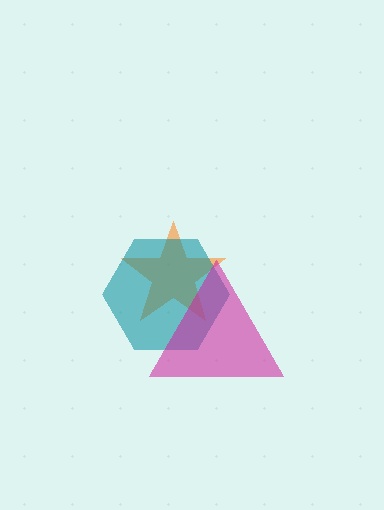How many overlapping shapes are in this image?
There are 3 overlapping shapes in the image.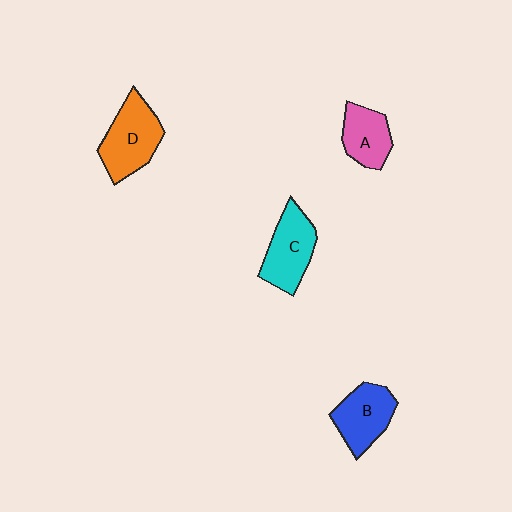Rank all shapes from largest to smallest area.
From largest to smallest: D (orange), C (cyan), B (blue), A (pink).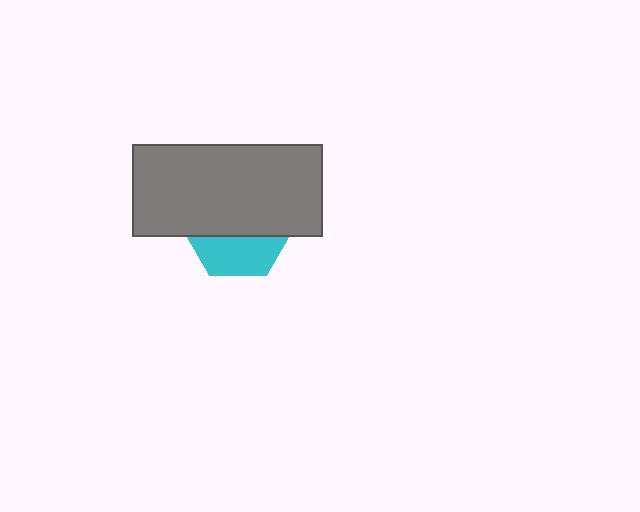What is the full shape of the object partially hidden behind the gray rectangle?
The partially hidden object is a cyan hexagon.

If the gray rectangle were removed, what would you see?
You would see the complete cyan hexagon.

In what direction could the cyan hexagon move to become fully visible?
The cyan hexagon could move down. That would shift it out from behind the gray rectangle entirely.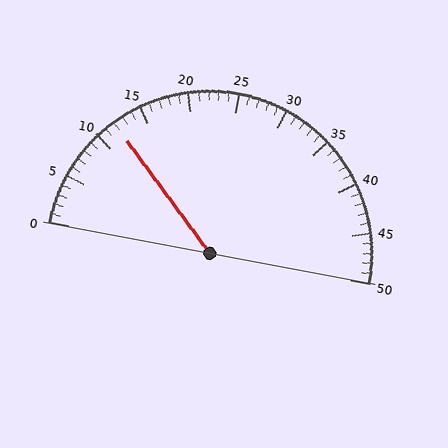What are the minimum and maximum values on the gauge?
The gauge ranges from 0 to 50.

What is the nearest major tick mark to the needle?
The nearest major tick mark is 10.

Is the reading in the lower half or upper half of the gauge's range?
The reading is in the lower half of the range (0 to 50).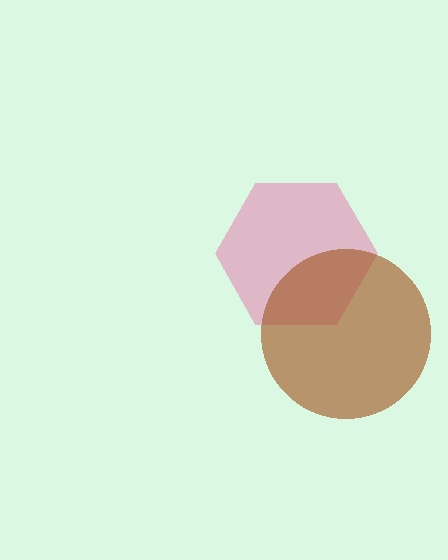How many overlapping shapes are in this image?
There are 2 overlapping shapes in the image.